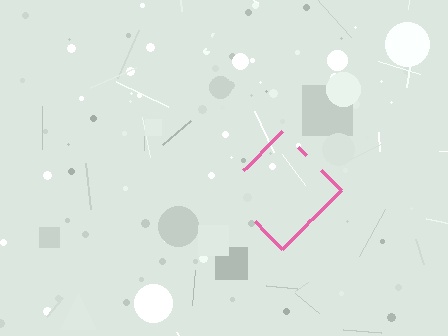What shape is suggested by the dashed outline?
The dashed outline suggests a diamond.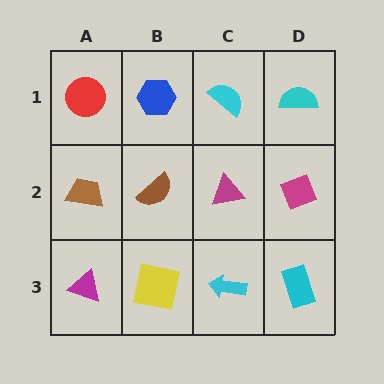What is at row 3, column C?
A cyan arrow.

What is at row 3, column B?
A yellow square.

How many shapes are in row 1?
4 shapes.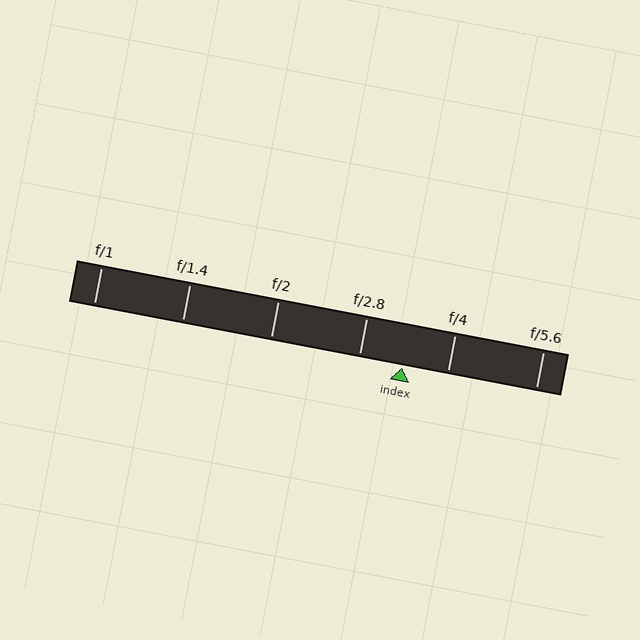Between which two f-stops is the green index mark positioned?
The index mark is between f/2.8 and f/4.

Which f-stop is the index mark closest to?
The index mark is closest to f/2.8.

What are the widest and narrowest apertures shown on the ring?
The widest aperture shown is f/1 and the narrowest is f/5.6.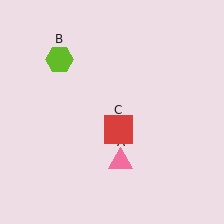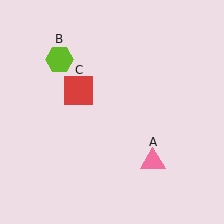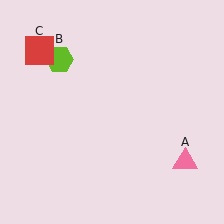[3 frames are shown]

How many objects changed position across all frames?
2 objects changed position: pink triangle (object A), red square (object C).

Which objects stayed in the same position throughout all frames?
Lime hexagon (object B) remained stationary.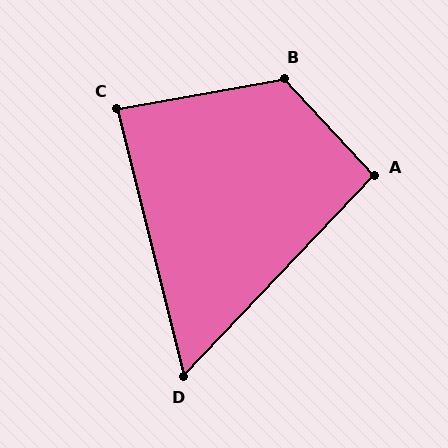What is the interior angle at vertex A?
Approximately 94 degrees (approximately right).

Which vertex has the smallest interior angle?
D, at approximately 57 degrees.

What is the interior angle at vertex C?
Approximately 86 degrees (approximately right).